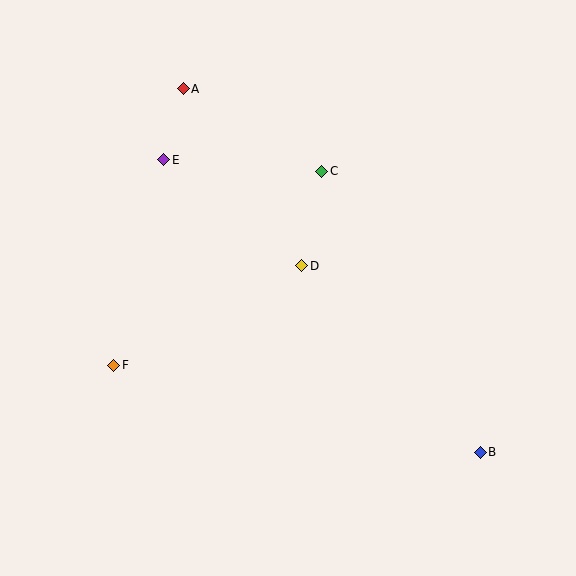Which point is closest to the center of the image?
Point D at (302, 266) is closest to the center.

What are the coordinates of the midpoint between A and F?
The midpoint between A and F is at (148, 227).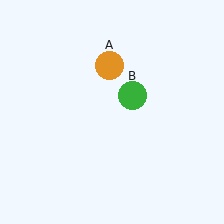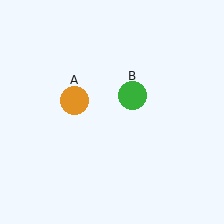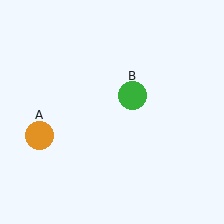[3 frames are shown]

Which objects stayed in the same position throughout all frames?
Green circle (object B) remained stationary.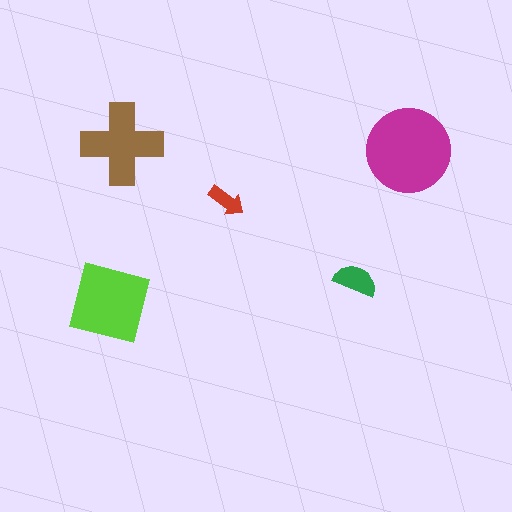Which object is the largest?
The magenta circle.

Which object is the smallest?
The red arrow.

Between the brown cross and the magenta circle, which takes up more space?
The magenta circle.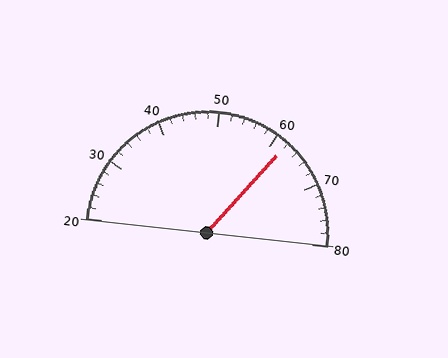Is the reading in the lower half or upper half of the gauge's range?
The reading is in the upper half of the range (20 to 80).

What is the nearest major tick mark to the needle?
The nearest major tick mark is 60.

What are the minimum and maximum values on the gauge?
The gauge ranges from 20 to 80.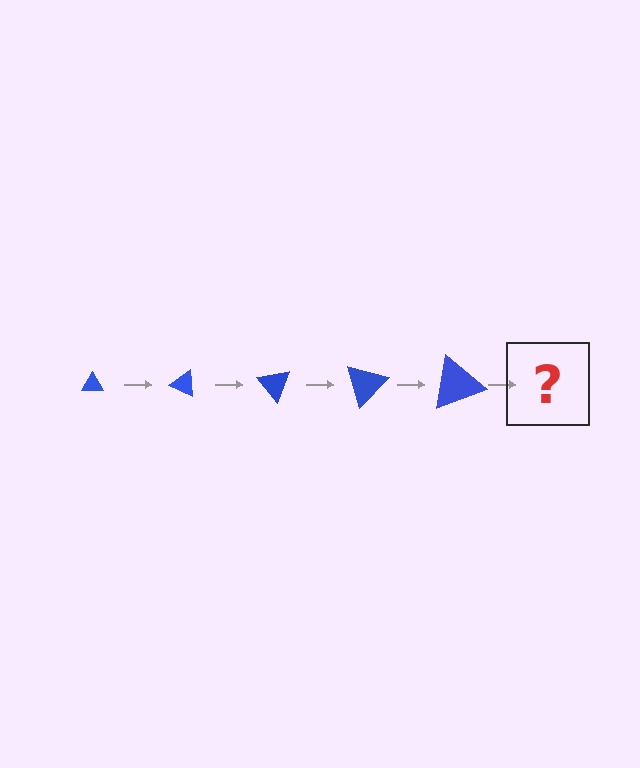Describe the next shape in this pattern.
It should be a triangle, larger than the previous one and rotated 125 degrees from the start.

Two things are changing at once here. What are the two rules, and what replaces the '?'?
The two rules are that the triangle grows larger each step and it rotates 25 degrees each step. The '?' should be a triangle, larger than the previous one and rotated 125 degrees from the start.